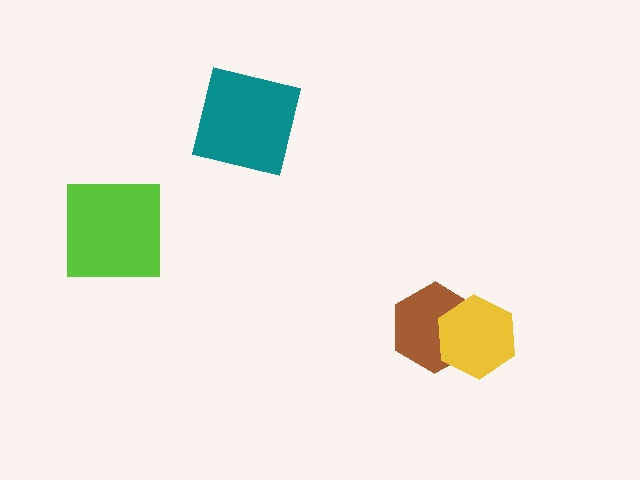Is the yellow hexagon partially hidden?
No, no other shape covers it.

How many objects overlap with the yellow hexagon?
1 object overlaps with the yellow hexagon.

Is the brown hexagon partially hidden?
Yes, it is partially covered by another shape.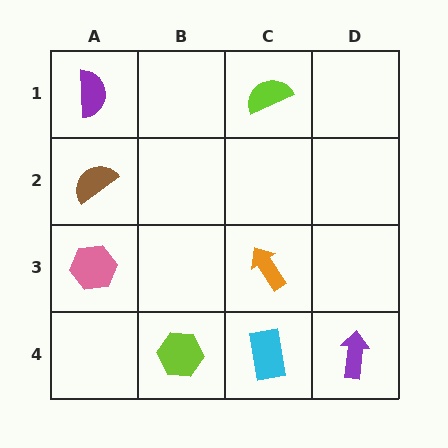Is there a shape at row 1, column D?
No, that cell is empty.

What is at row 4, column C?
A cyan rectangle.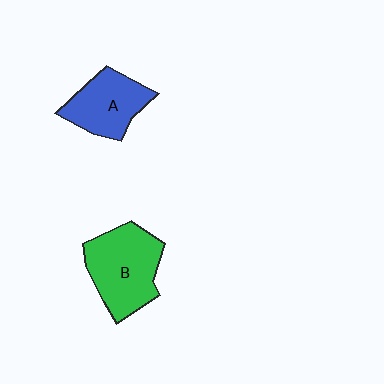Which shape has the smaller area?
Shape A (blue).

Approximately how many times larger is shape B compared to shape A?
Approximately 1.3 times.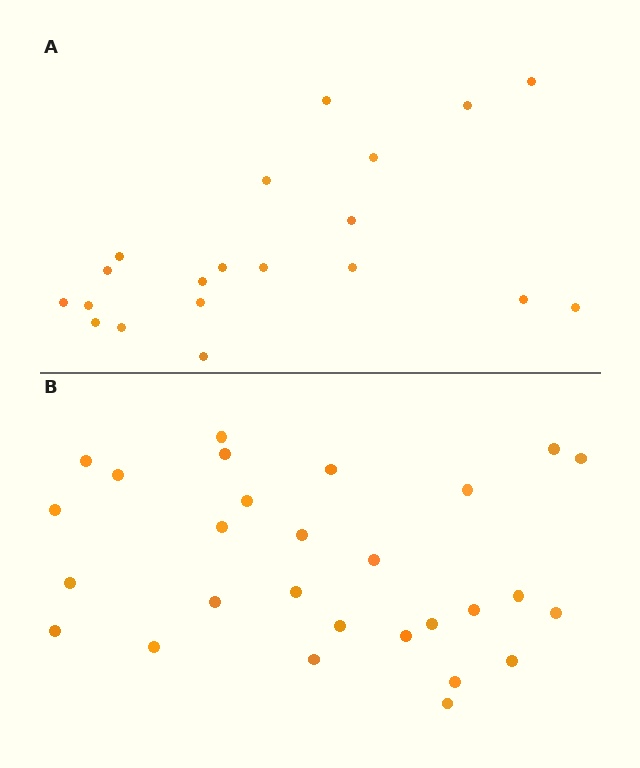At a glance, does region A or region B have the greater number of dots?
Region B (the bottom region) has more dots.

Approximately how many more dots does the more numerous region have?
Region B has roughly 8 or so more dots than region A.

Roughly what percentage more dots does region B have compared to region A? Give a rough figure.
About 40% more.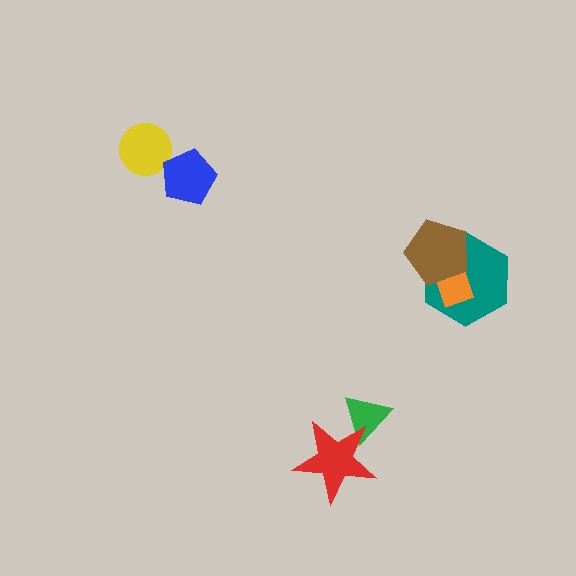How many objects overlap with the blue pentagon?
0 objects overlap with the blue pentagon.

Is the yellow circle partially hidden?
No, no other shape covers it.